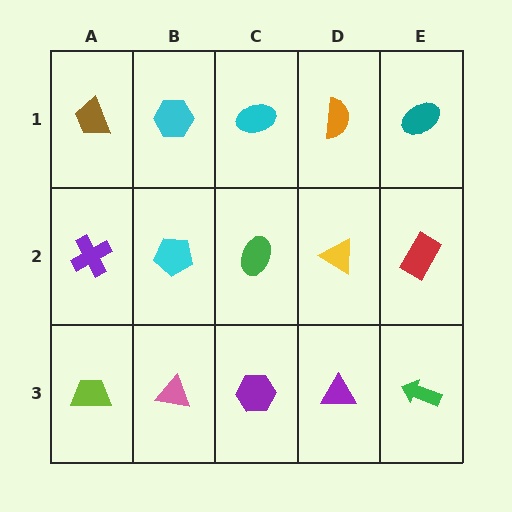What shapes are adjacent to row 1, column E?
A red rectangle (row 2, column E), an orange semicircle (row 1, column D).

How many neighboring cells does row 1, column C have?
3.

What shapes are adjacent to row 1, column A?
A purple cross (row 2, column A), a cyan hexagon (row 1, column B).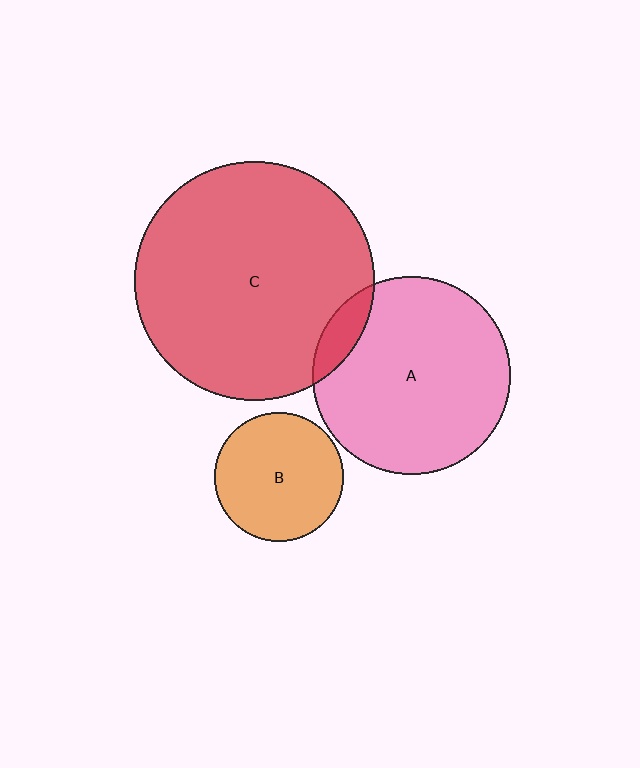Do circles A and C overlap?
Yes.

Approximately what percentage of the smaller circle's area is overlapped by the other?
Approximately 10%.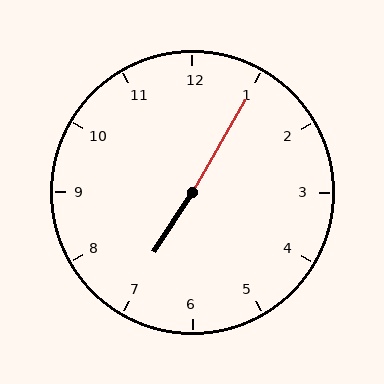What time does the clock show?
7:05.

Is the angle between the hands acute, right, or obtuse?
It is obtuse.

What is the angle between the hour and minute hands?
Approximately 178 degrees.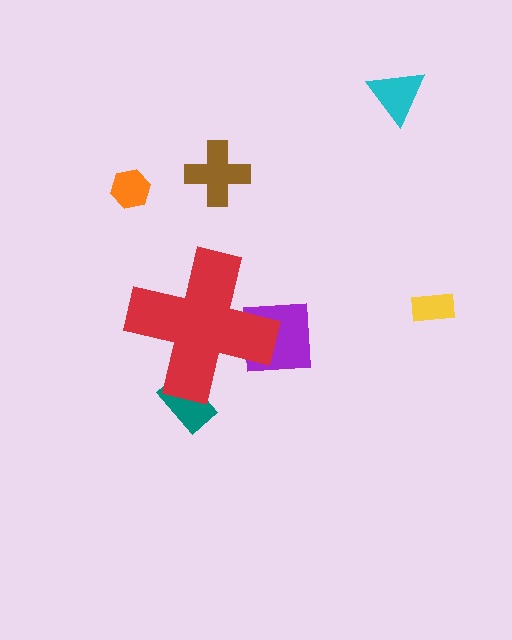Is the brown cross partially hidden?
No, the brown cross is fully visible.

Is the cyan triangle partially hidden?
No, the cyan triangle is fully visible.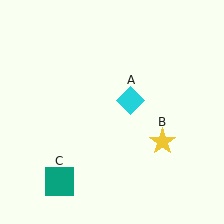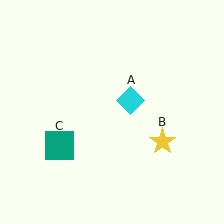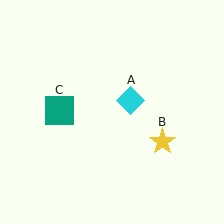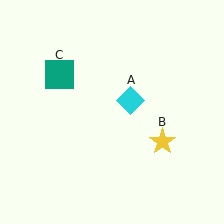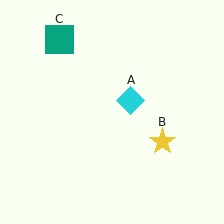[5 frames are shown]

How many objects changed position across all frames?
1 object changed position: teal square (object C).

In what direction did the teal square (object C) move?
The teal square (object C) moved up.